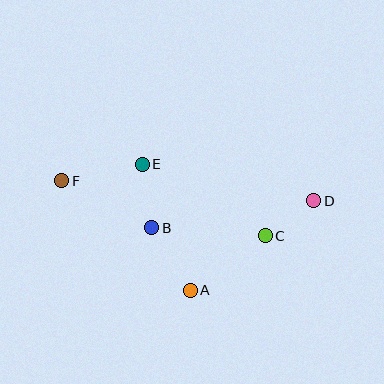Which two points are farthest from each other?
Points D and F are farthest from each other.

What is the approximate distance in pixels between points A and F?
The distance between A and F is approximately 169 pixels.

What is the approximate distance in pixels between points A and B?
The distance between A and B is approximately 73 pixels.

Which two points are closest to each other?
Points C and D are closest to each other.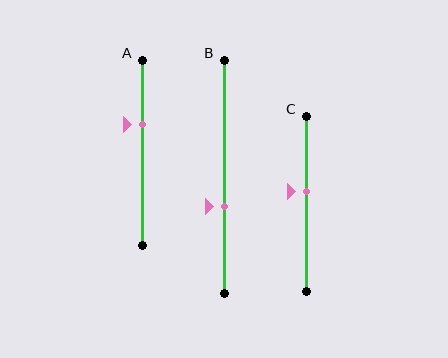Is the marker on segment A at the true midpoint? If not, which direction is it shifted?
No, the marker on segment A is shifted upward by about 15% of the segment length.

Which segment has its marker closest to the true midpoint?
Segment C has its marker closest to the true midpoint.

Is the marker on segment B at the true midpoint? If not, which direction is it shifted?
No, the marker on segment B is shifted downward by about 13% of the segment length.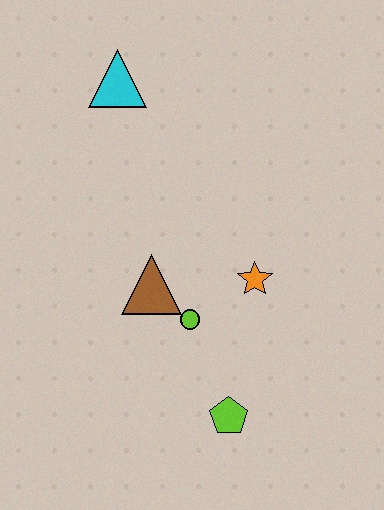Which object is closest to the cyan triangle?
The brown triangle is closest to the cyan triangle.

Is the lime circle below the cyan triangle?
Yes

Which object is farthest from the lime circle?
The cyan triangle is farthest from the lime circle.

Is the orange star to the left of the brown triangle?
No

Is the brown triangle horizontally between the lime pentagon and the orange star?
No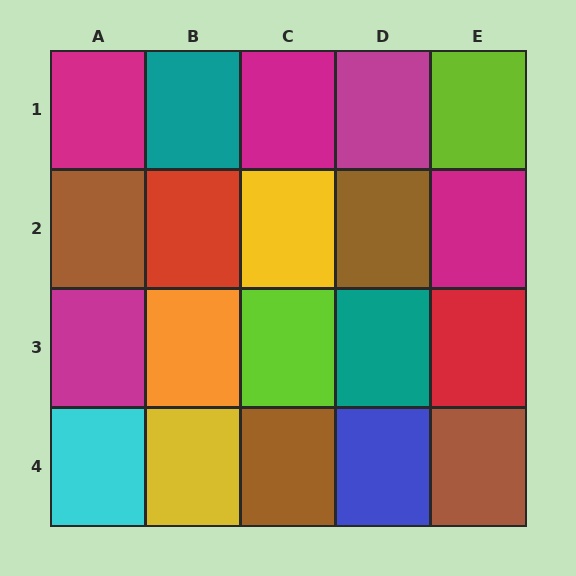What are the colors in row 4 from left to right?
Cyan, yellow, brown, blue, brown.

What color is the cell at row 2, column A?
Brown.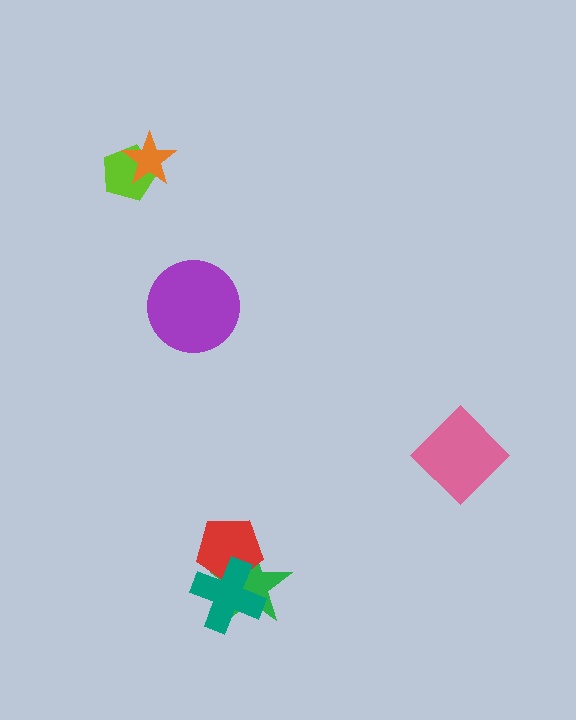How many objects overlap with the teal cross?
2 objects overlap with the teal cross.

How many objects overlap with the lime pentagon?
1 object overlaps with the lime pentagon.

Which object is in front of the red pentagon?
The teal cross is in front of the red pentagon.